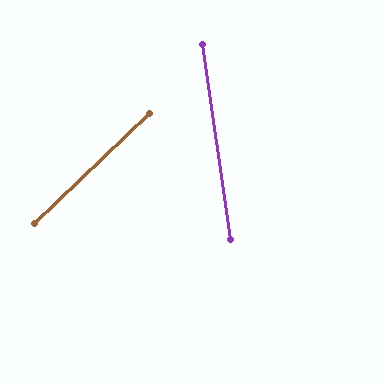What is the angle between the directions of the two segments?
Approximately 55 degrees.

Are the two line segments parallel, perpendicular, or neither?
Neither parallel nor perpendicular — they differ by about 55°.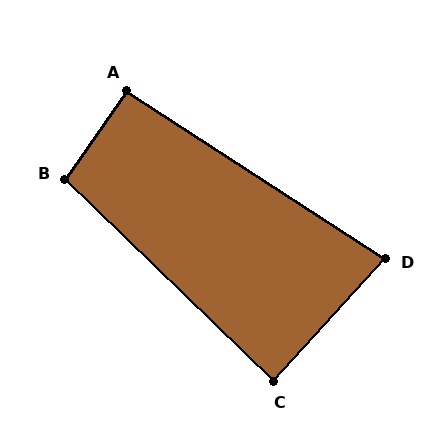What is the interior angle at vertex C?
Approximately 88 degrees (approximately right).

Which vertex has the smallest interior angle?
D, at approximately 81 degrees.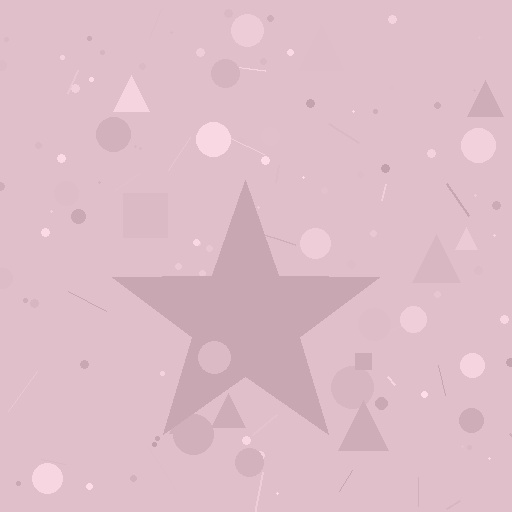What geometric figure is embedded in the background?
A star is embedded in the background.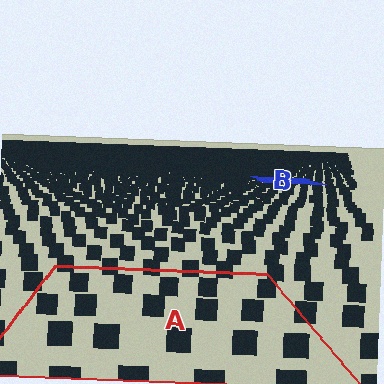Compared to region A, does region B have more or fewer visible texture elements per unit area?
Region B has more texture elements per unit area — they are packed more densely because it is farther away.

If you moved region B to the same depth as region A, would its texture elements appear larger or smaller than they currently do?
They would appear larger. At a closer depth, the same texture elements are projected at a bigger on-screen size.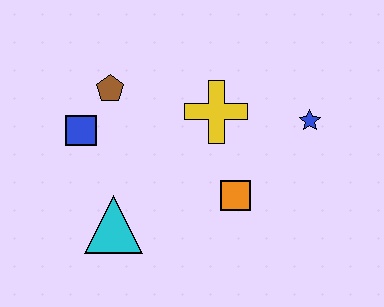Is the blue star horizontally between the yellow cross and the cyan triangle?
No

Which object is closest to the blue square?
The brown pentagon is closest to the blue square.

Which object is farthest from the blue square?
The blue star is farthest from the blue square.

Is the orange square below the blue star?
Yes